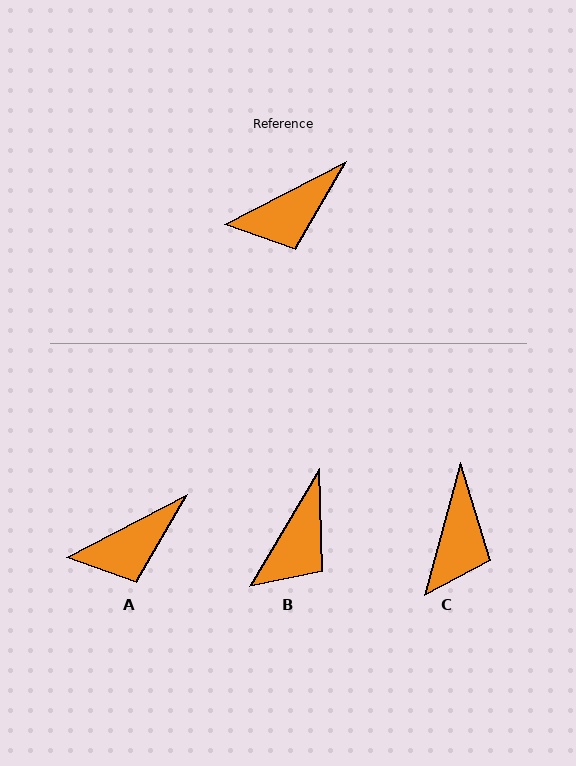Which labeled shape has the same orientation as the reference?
A.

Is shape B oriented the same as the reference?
No, it is off by about 32 degrees.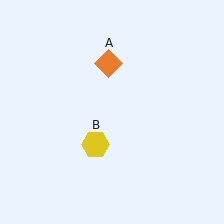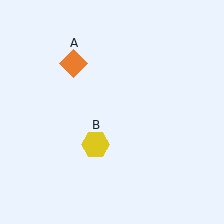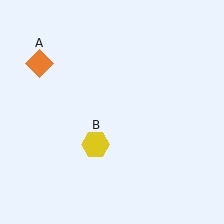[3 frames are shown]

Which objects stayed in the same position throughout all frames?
Yellow hexagon (object B) remained stationary.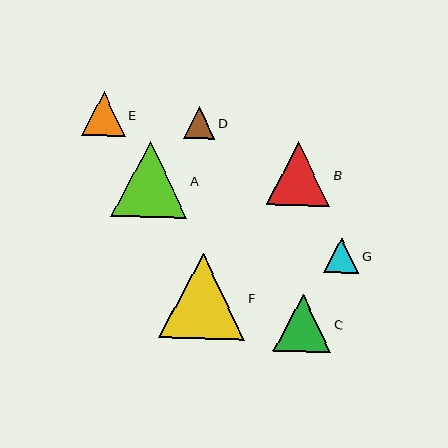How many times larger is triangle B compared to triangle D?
Triangle B is approximately 2.0 times the size of triangle D.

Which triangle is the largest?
Triangle F is the largest with a size of approximately 86 pixels.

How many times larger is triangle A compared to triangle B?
Triangle A is approximately 1.2 times the size of triangle B.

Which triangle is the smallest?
Triangle D is the smallest with a size of approximately 31 pixels.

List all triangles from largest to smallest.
From largest to smallest: F, A, B, C, E, G, D.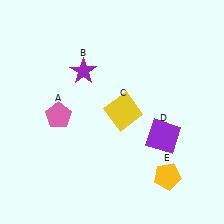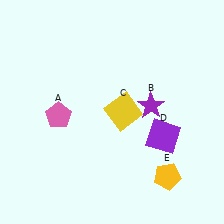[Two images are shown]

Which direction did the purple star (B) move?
The purple star (B) moved right.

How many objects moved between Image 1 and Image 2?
1 object moved between the two images.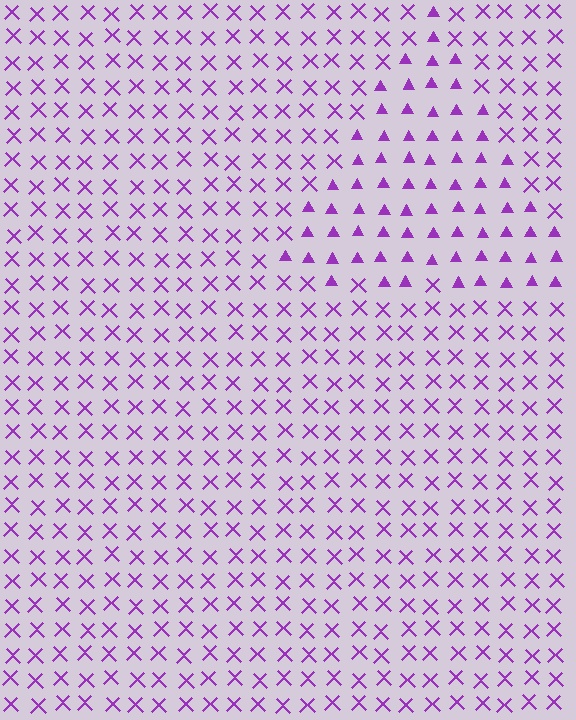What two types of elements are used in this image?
The image uses triangles inside the triangle region and X marks outside it.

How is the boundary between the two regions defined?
The boundary is defined by a change in element shape: triangles inside vs. X marks outside. All elements share the same color and spacing.